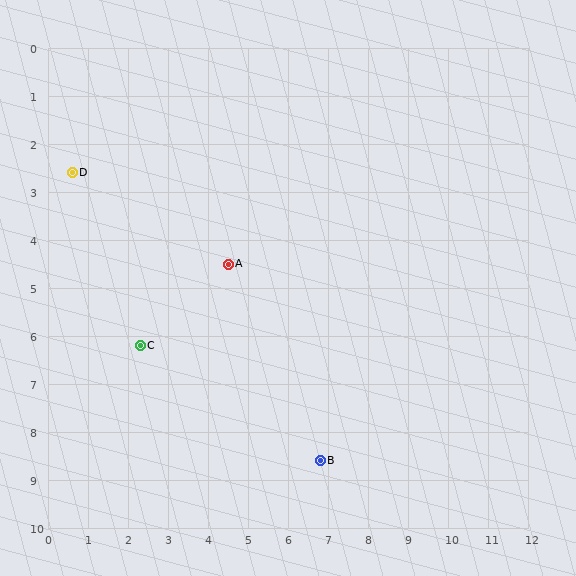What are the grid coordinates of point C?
Point C is at approximately (2.3, 6.2).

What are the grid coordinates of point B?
Point B is at approximately (6.8, 8.6).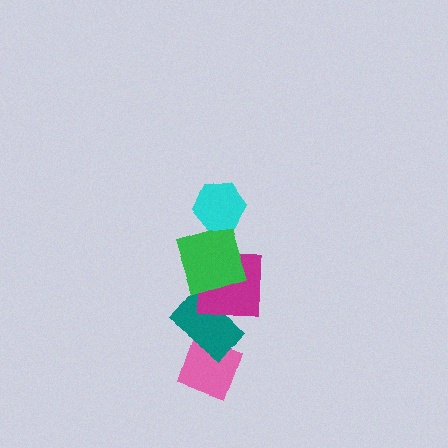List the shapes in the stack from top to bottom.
From top to bottom: the cyan hexagon, the green square, the magenta square, the teal rectangle, the pink diamond.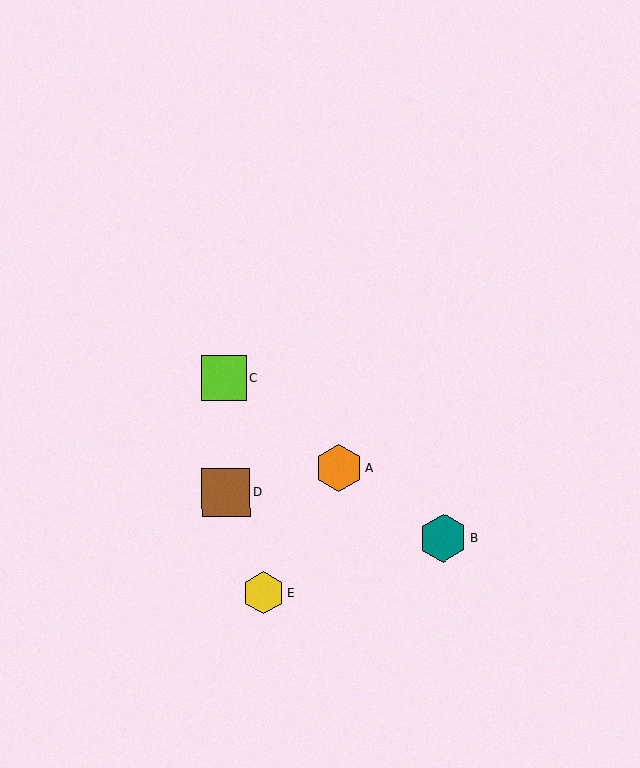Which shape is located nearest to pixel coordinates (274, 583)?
The yellow hexagon (labeled E) at (263, 593) is nearest to that location.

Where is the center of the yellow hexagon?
The center of the yellow hexagon is at (263, 593).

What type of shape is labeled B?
Shape B is a teal hexagon.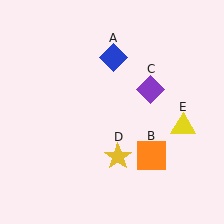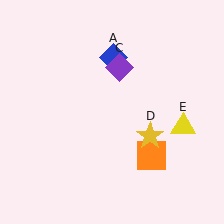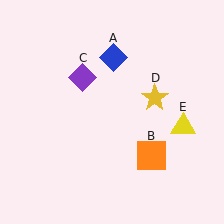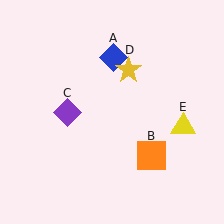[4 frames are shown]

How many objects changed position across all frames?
2 objects changed position: purple diamond (object C), yellow star (object D).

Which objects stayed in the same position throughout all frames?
Blue diamond (object A) and orange square (object B) and yellow triangle (object E) remained stationary.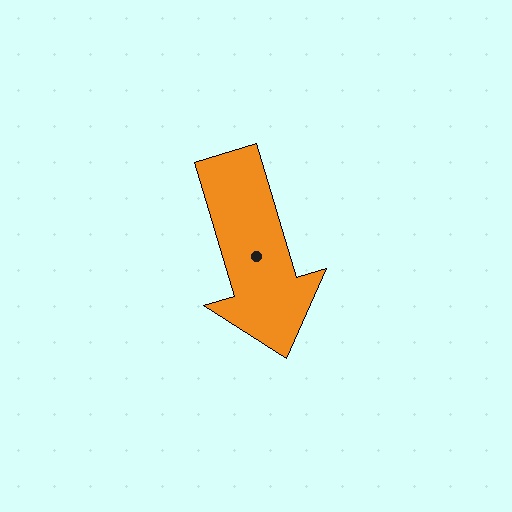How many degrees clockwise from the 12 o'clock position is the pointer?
Approximately 163 degrees.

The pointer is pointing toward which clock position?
Roughly 5 o'clock.